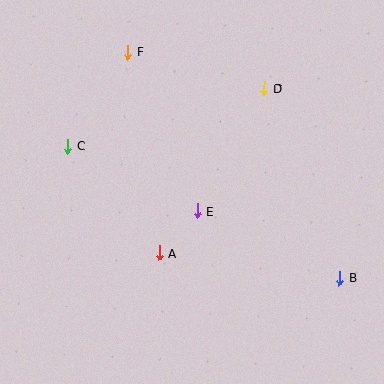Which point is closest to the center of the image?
Point E at (197, 211) is closest to the center.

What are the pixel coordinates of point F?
Point F is at (128, 52).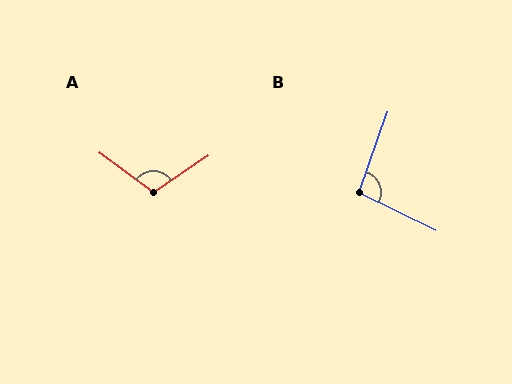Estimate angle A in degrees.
Approximately 110 degrees.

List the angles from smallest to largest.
B (96°), A (110°).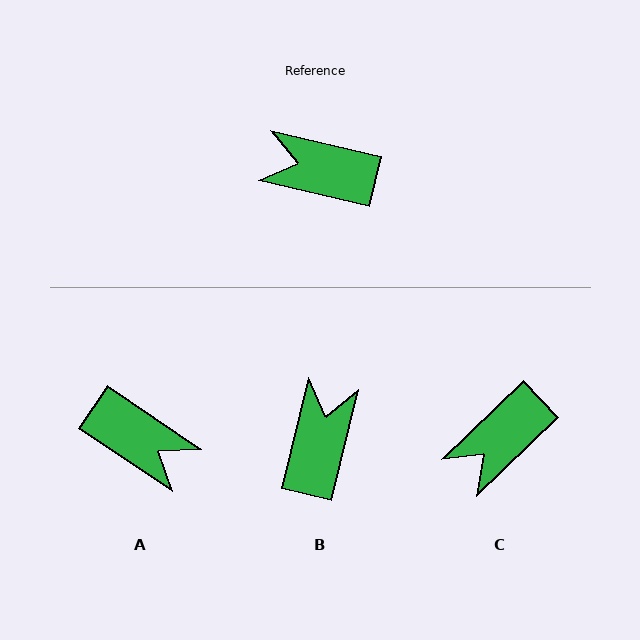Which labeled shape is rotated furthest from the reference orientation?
A, about 159 degrees away.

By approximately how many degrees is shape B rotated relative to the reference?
Approximately 91 degrees clockwise.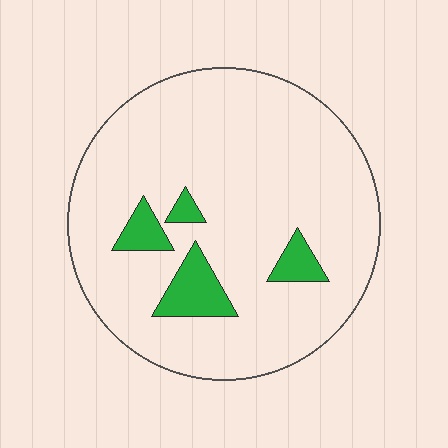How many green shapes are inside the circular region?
4.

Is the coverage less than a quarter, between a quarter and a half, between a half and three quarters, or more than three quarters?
Less than a quarter.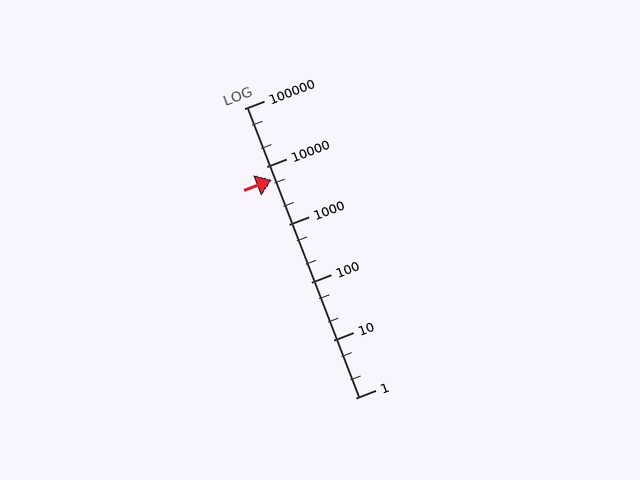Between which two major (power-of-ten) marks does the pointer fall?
The pointer is between 1000 and 10000.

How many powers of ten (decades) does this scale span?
The scale spans 5 decades, from 1 to 100000.